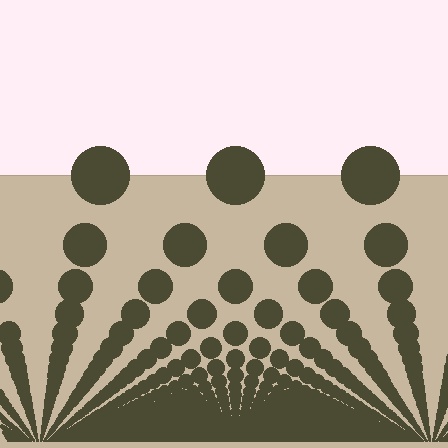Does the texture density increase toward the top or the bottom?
Density increases toward the bottom.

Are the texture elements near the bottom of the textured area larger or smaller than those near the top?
Smaller. The gradient is inverted — elements near the bottom are smaller and denser.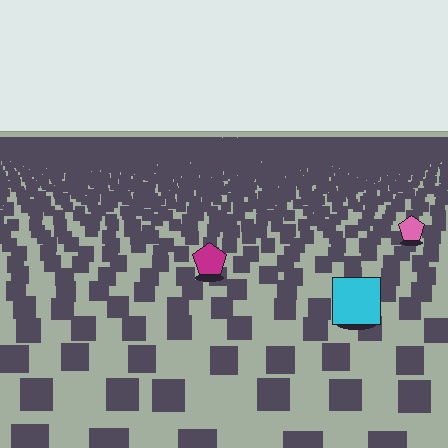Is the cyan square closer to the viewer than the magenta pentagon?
Yes. The cyan square is closer — you can tell from the texture gradient: the ground texture is coarser near it.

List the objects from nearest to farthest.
From nearest to farthest: the cyan square, the magenta pentagon, the pink pentagon.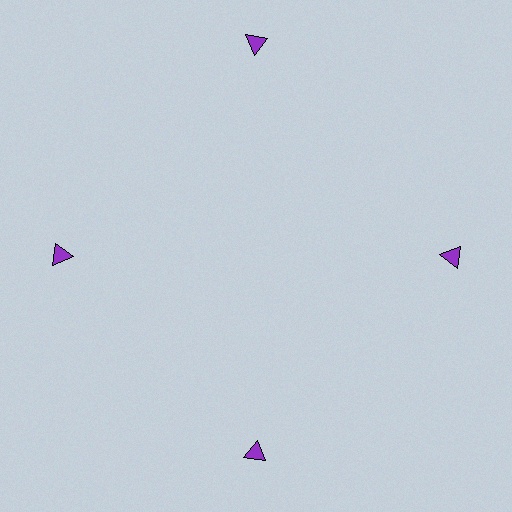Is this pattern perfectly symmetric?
No. The 4 purple triangles are arranged in a ring, but one element near the 12 o'clock position is pushed outward from the center, breaking the 4-fold rotational symmetry.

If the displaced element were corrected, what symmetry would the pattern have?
It would have 4-fold rotational symmetry — the pattern would map onto itself every 90 degrees.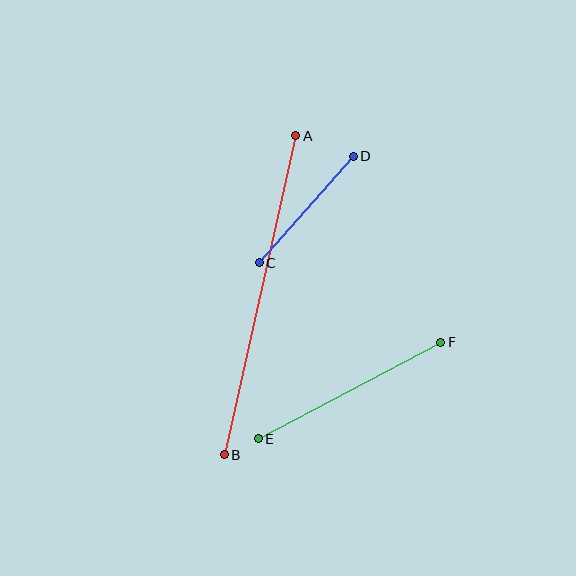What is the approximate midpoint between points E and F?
The midpoint is at approximately (350, 391) pixels.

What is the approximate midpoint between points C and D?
The midpoint is at approximately (306, 210) pixels.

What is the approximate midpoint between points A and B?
The midpoint is at approximately (260, 295) pixels.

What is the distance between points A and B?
The distance is approximately 327 pixels.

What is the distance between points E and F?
The distance is approximately 207 pixels.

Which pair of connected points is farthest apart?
Points A and B are farthest apart.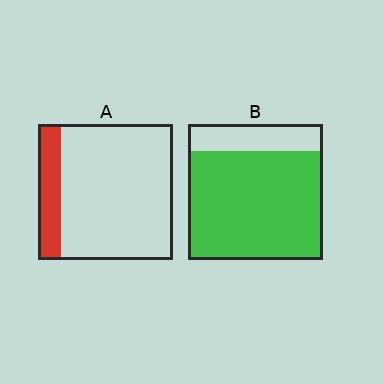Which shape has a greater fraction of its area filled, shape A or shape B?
Shape B.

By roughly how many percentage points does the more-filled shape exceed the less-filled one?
By roughly 65 percentage points (B over A).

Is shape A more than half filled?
No.